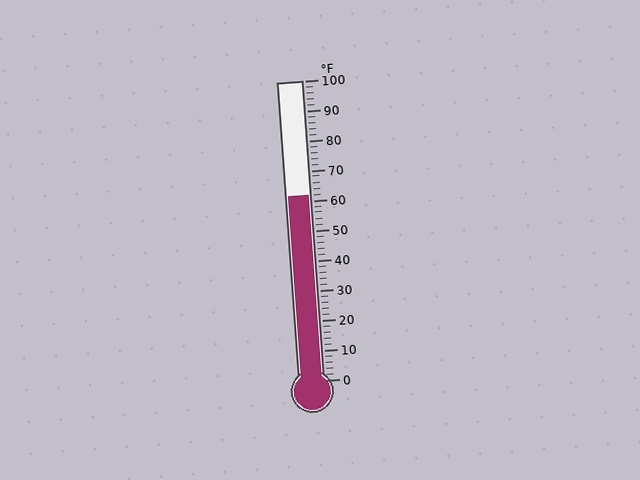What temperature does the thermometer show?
The thermometer shows approximately 62°F.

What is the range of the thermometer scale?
The thermometer scale ranges from 0°F to 100°F.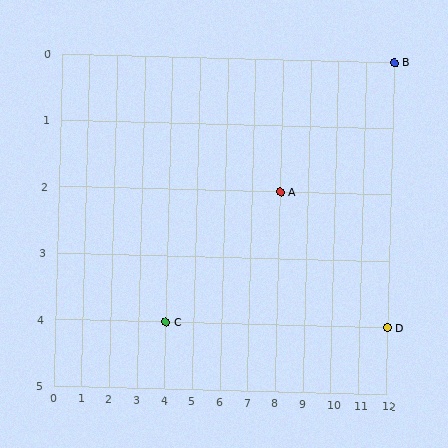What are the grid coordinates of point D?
Point D is at grid coordinates (12, 4).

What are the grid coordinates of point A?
Point A is at grid coordinates (8, 2).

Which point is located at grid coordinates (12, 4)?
Point D is at (12, 4).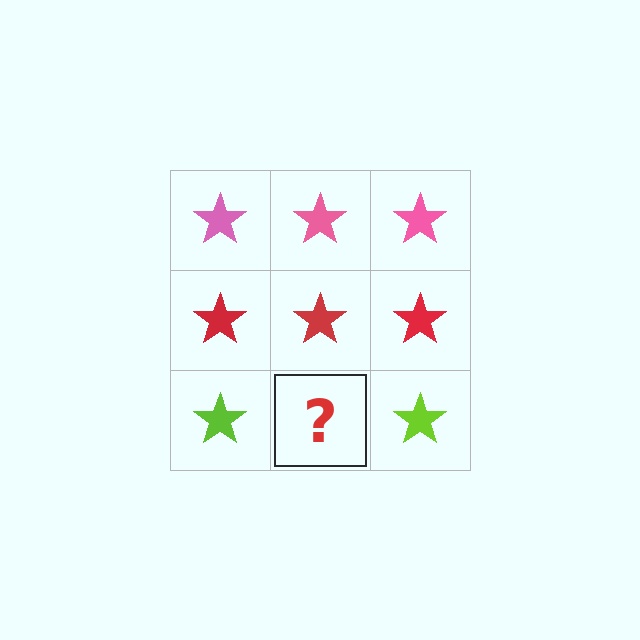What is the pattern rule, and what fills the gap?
The rule is that each row has a consistent color. The gap should be filled with a lime star.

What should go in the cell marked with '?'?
The missing cell should contain a lime star.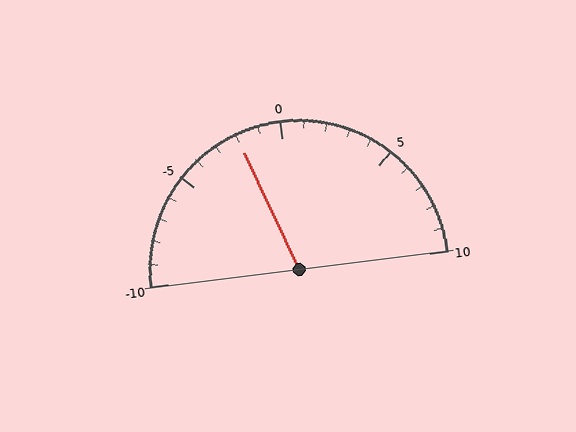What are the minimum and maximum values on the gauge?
The gauge ranges from -10 to 10.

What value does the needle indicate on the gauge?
The needle indicates approximately -2.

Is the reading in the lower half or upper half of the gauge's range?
The reading is in the lower half of the range (-10 to 10).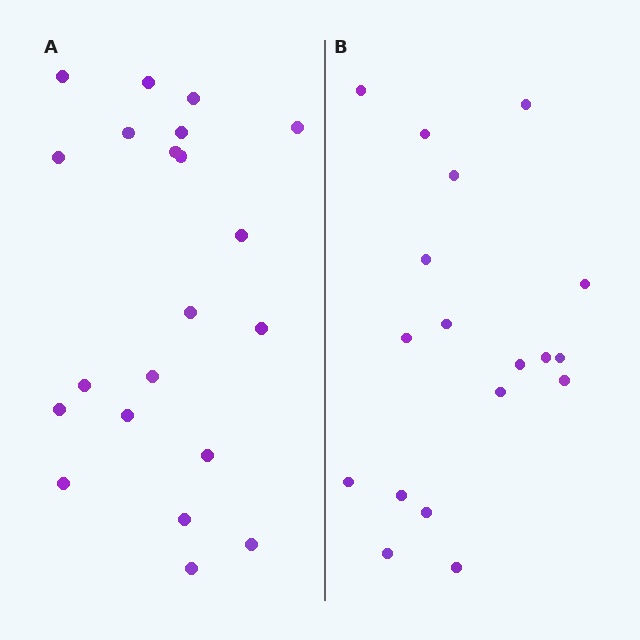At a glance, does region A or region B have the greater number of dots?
Region A (the left region) has more dots.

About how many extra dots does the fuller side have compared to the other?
Region A has just a few more — roughly 2 or 3 more dots than region B.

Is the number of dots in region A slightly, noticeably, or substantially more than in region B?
Region A has only slightly more — the two regions are fairly close. The ratio is roughly 1.2 to 1.